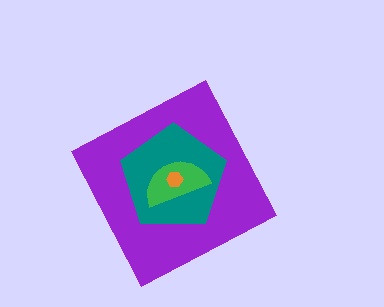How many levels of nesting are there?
4.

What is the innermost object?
The orange hexagon.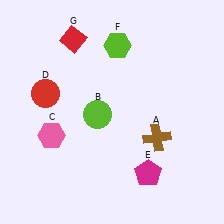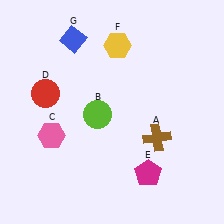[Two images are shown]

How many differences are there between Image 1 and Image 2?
There are 2 differences between the two images.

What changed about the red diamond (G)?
In Image 1, G is red. In Image 2, it changed to blue.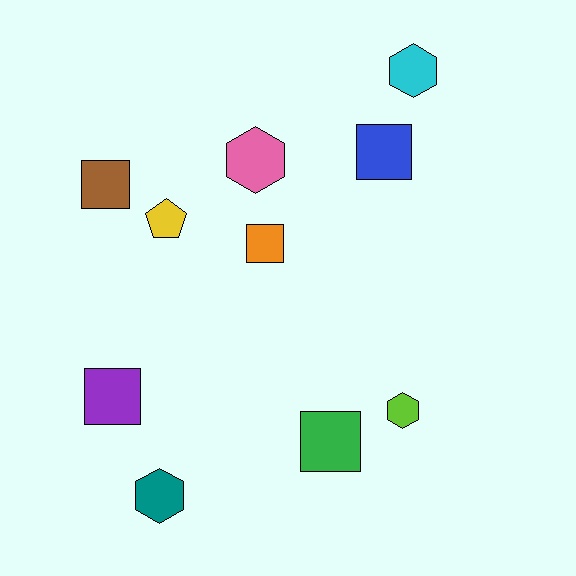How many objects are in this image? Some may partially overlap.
There are 10 objects.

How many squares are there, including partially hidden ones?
There are 5 squares.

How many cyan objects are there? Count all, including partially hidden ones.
There is 1 cyan object.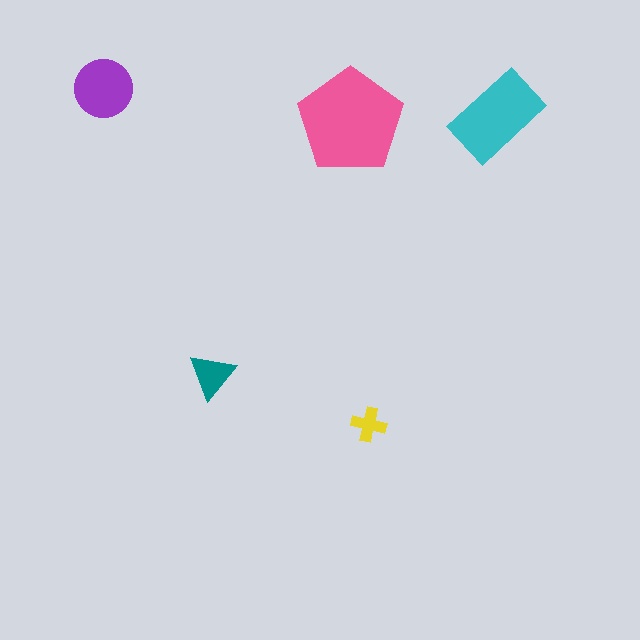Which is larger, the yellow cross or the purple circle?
The purple circle.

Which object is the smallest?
The yellow cross.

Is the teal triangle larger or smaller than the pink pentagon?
Smaller.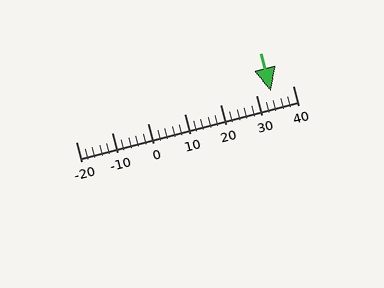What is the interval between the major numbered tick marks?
The major tick marks are spaced 10 units apart.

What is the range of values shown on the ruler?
The ruler shows values from -20 to 40.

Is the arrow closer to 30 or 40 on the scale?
The arrow is closer to 30.